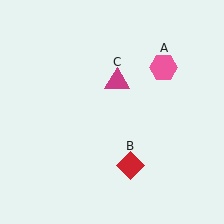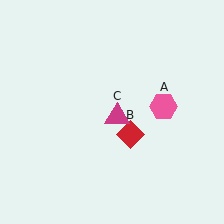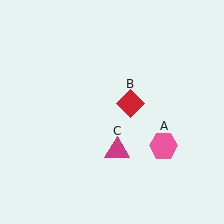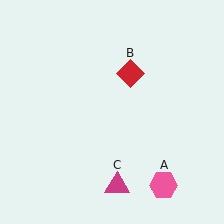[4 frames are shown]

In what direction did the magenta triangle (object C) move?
The magenta triangle (object C) moved down.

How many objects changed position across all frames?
3 objects changed position: pink hexagon (object A), red diamond (object B), magenta triangle (object C).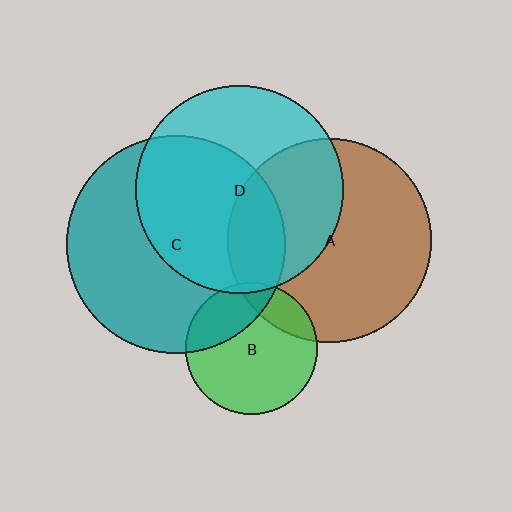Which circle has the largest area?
Circle C (teal).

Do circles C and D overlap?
Yes.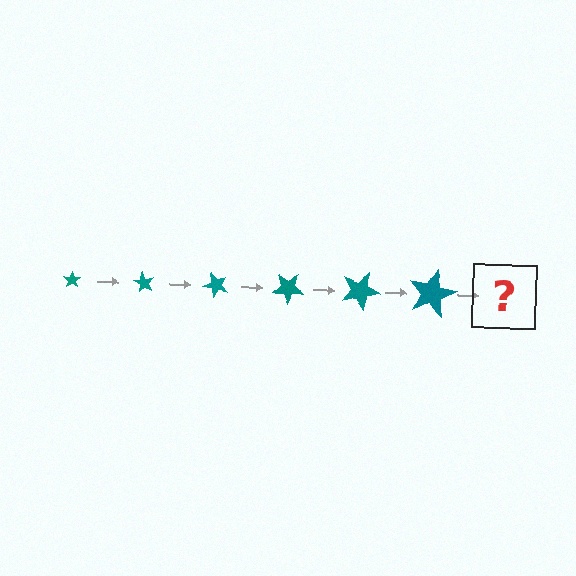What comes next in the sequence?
The next element should be a star, larger than the previous one and rotated 360 degrees from the start.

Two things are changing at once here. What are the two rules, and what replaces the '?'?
The two rules are that the star grows larger each step and it rotates 60 degrees each step. The '?' should be a star, larger than the previous one and rotated 360 degrees from the start.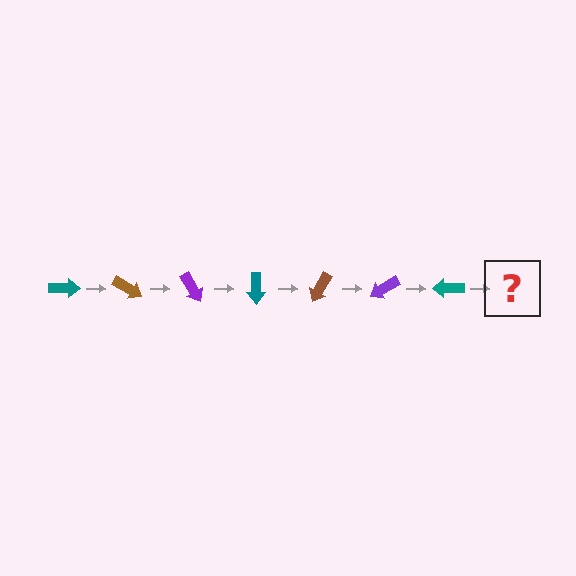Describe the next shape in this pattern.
It should be a brown arrow, rotated 210 degrees from the start.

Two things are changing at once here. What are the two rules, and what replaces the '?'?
The two rules are that it rotates 30 degrees each step and the color cycles through teal, brown, and purple. The '?' should be a brown arrow, rotated 210 degrees from the start.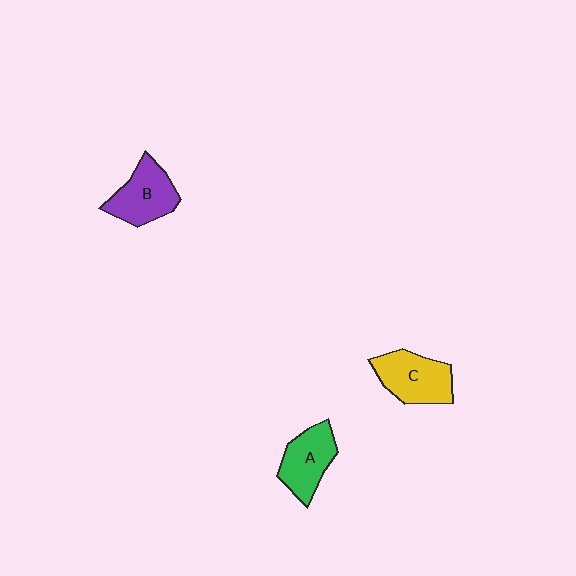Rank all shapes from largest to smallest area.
From largest to smallest: C (yellow), B (purple), A (green).